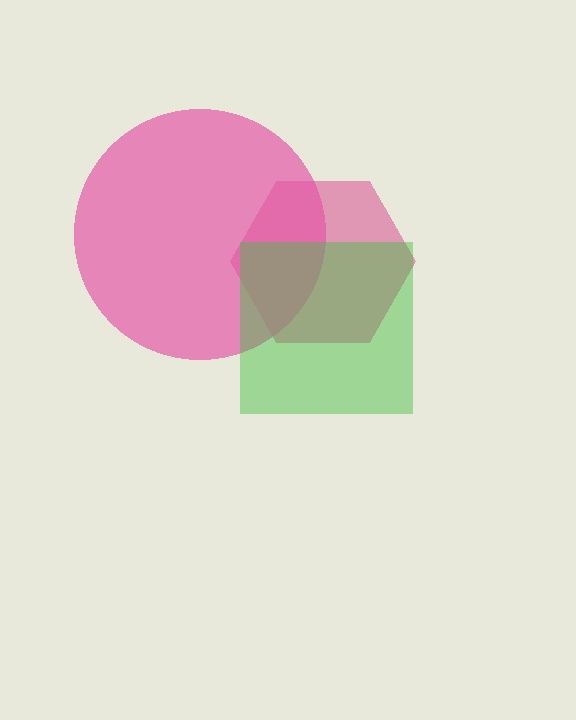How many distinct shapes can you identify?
There are 3 distinct shapes: a magenta hexagon, a pink circle, a green square.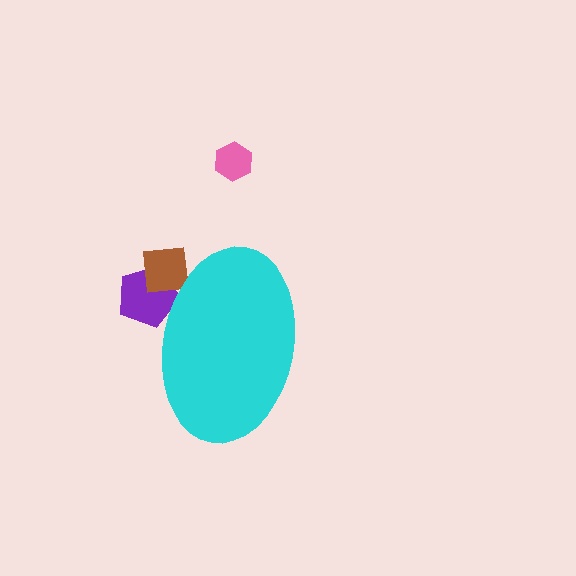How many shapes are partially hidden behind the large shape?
2 shapes are partially hidden.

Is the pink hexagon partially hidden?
No, the pink hexagon is fully visible.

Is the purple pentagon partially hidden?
Yes, the purple pentagon is partially hidden behind the cyan ellipse.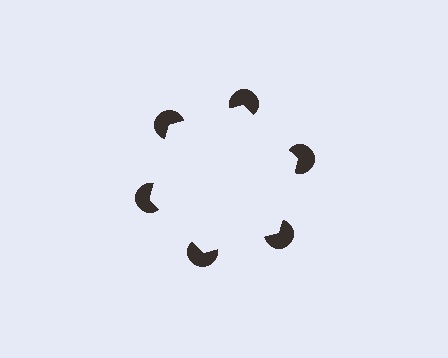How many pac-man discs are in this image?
There are 6 — one at each vertex of the illusory hexagon.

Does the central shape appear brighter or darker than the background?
It typically appears slightly brighter than the background, even though no actual brightness change is drawn.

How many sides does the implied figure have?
6 sides.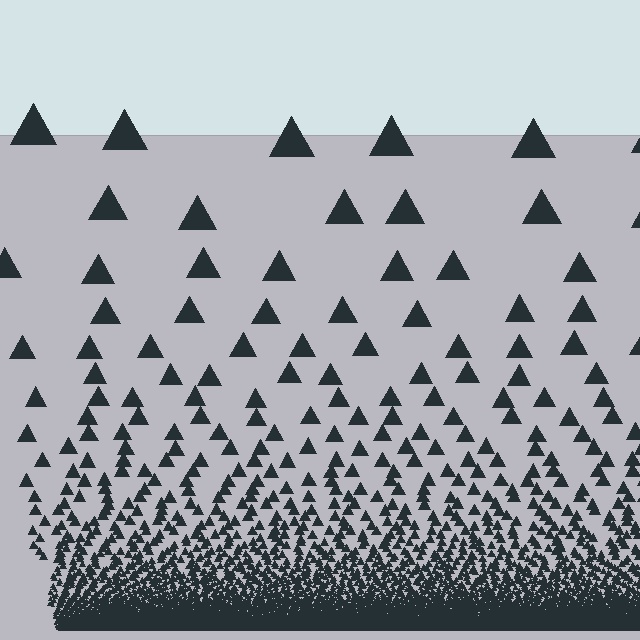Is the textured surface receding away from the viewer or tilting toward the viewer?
The surface appears to tilt toward the viewer. Texture elements get larger and sparser toward the top.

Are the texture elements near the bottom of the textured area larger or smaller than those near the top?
Smaller. The gradient is inverted — elements near the bottom are smaller and denser.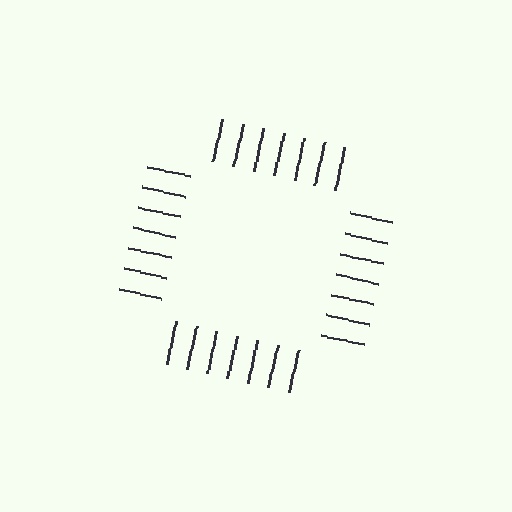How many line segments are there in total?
28 — 7 along each of the 4 edges.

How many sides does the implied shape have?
4 sides — the line-ends trace a square.